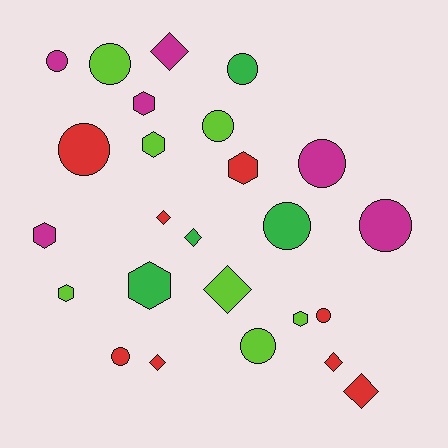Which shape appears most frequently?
Circle, with 11 objects.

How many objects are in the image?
There are 25 objects.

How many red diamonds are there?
There are 4 red diamonds.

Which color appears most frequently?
Red, with 8 objects.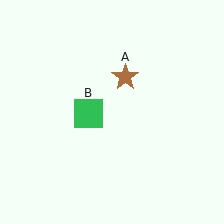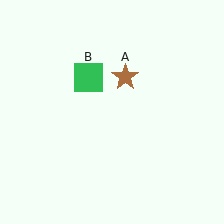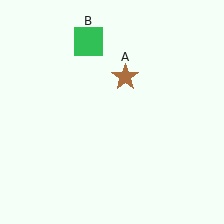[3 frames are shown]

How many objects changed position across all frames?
1 object changed position: green square (object B).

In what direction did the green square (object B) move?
The green square (object B) moved up.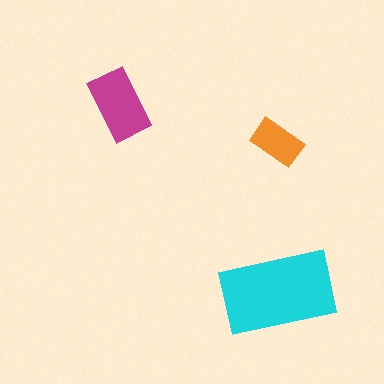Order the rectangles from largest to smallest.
the cyan one, the magenta one, the orange one.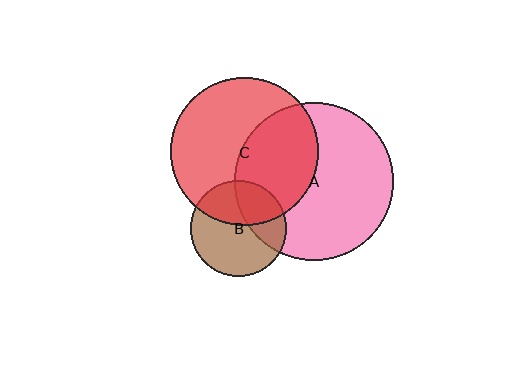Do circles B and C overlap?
Yes.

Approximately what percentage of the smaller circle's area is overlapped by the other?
Approximately 40%.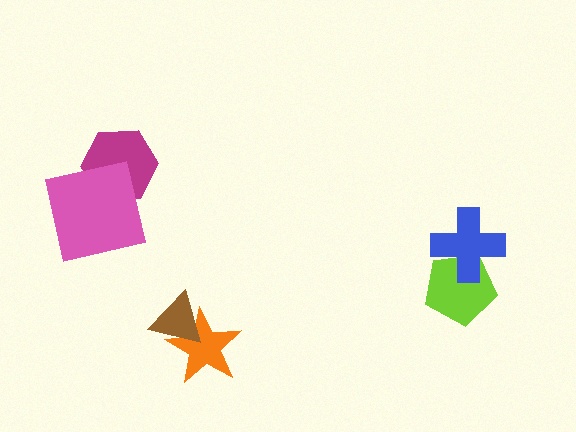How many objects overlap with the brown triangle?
1 object overlaps with the brown triangle.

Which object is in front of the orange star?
The brown triangle is in front of the orange star.